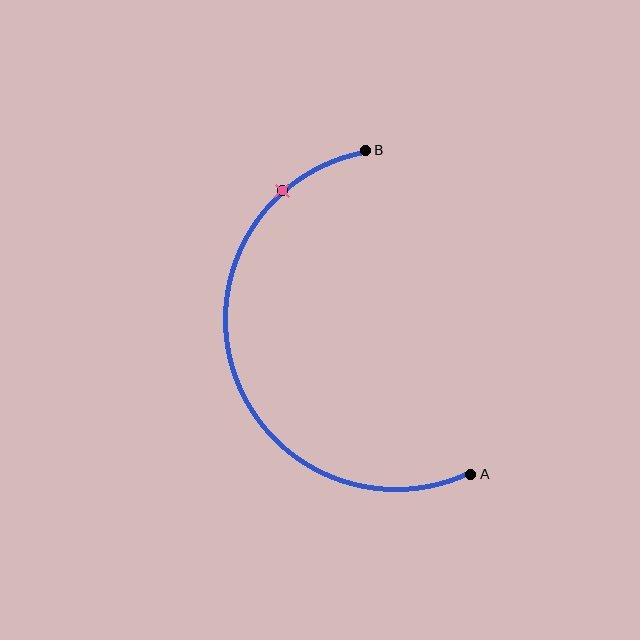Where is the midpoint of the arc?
The arc midpoint is the point on the curve farthest from the straight line joining A and B. It sits to the left of that line.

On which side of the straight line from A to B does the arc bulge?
The arc bulges to the left of the straight line connecting A and B.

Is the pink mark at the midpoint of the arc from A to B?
No. The pink mark lies on the arc but is closer to endpoint B. The arc midpoint would be at the point on the curve equidistant along the arc from both A and B.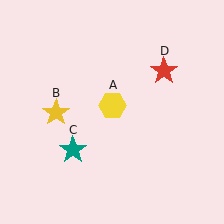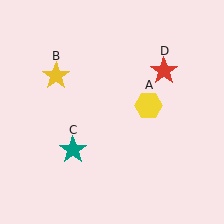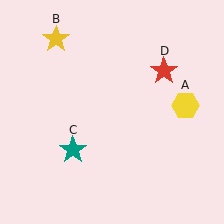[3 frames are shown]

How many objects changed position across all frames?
2 objects changed position: yellow hexagon (object A), yellow star (object B).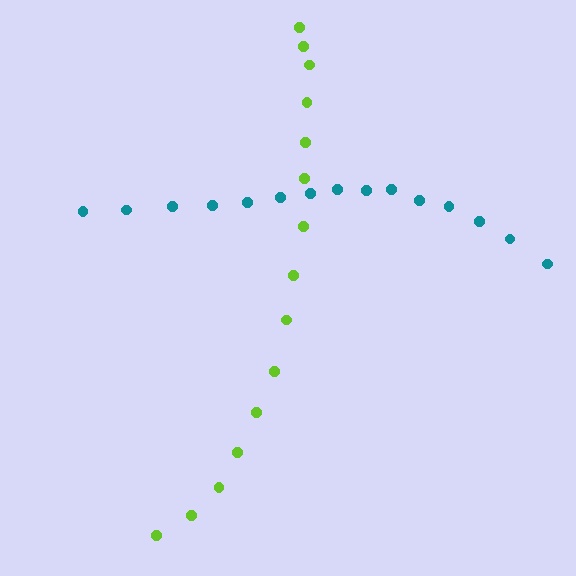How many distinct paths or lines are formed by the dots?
There are 2 distinct paths.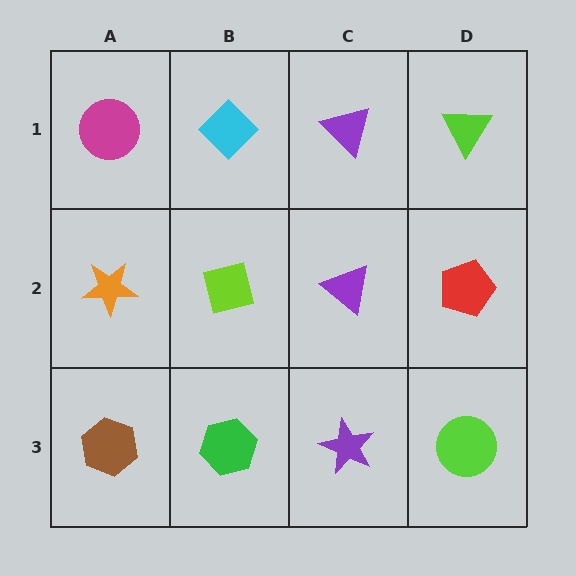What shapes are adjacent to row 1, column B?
A lime square (row 2, column B), a magenta circle (row 1, column A), a purple triangle (row 1, column C).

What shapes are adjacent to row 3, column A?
An orange star (row 2, column A), a green hexagon (row 3, column B).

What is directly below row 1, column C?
A purple triangle.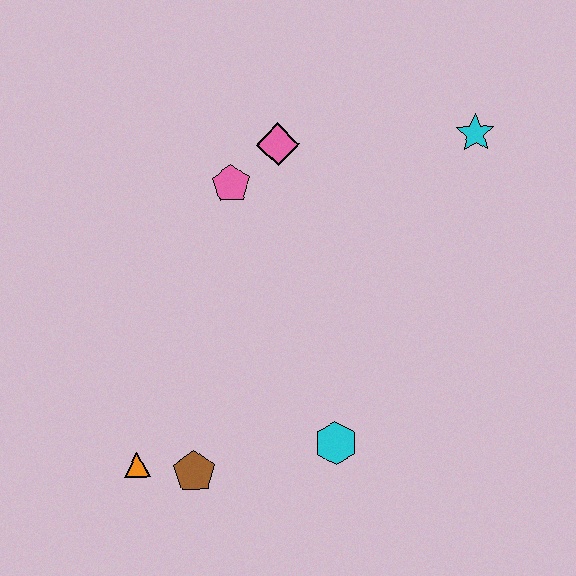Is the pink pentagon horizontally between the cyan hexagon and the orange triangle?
Yes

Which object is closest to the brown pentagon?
The orange triangle is closest to the brown pentagon.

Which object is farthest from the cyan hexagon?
The cyan star is farthest from the cyan hexagon.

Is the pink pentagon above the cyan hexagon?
Yes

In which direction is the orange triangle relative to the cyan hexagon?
The orange triangle is to the left of the cyan hexagon.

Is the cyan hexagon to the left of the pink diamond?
No